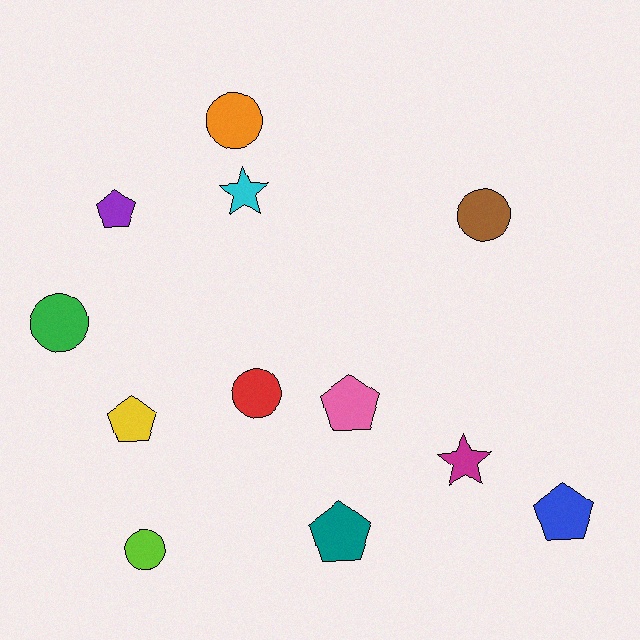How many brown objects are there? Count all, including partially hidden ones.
There is 1 brown object.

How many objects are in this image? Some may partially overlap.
There are 12 objects.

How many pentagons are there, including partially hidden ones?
There are 5 pentagons.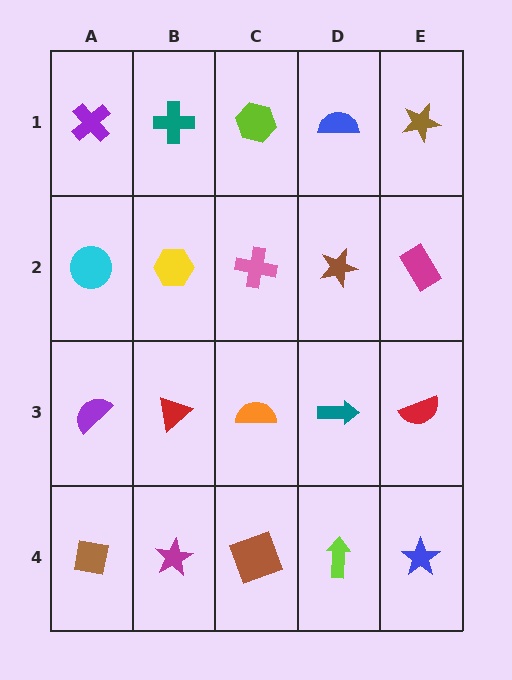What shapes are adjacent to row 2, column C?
A lime hexagon (row 1, column C), an orange semicircle (row 3, column C), a yellow hexagon (row 2, column B), a brown star (row 2, column D).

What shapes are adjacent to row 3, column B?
A yellow hexagon (row 2, column B), a magenta star (row 4, column B), a purple semicircle (row 3, column A), an orange semicircle (row 3, column C).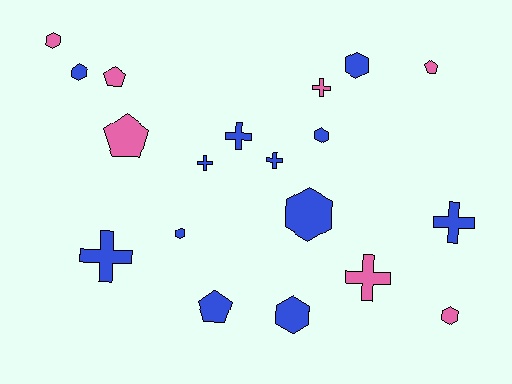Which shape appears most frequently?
Hexagon, with 8 objects.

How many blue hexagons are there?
There are 6 blue hexagons.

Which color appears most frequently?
Blue, with 12 objects.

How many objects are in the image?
There are 19 objects.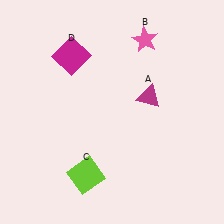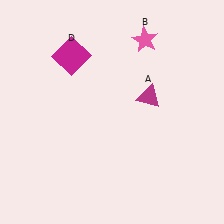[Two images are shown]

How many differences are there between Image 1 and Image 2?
There is 1 difference between the two images.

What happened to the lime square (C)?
The lime square (C) was removed in Image 2. It was in the bottom-left area of Image 1.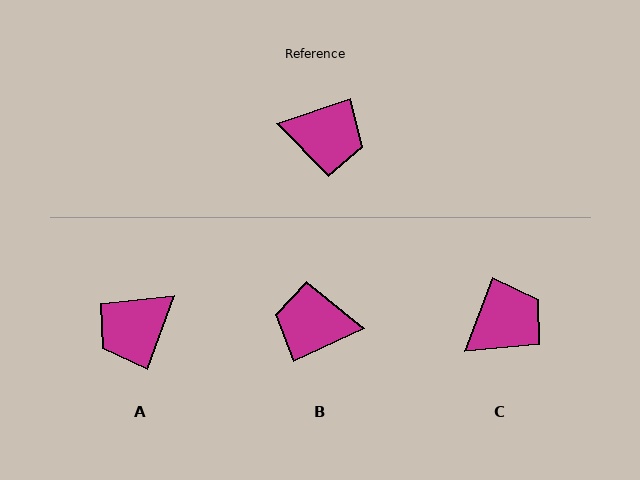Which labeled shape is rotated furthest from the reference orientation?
B, about 174 degrees away.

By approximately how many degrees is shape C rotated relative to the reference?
Approximately 51 degrees counter-clockwise.